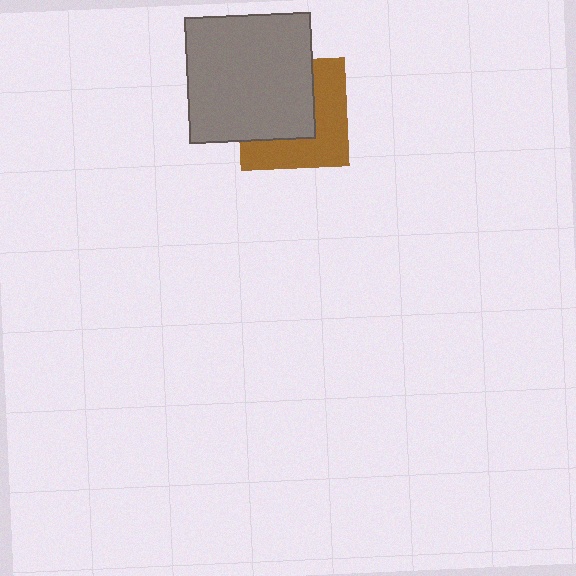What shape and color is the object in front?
The object in front is a gray square.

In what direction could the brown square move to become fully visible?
The brown square could move toward the lower-right. That would shift it out from behind the gray square entirely.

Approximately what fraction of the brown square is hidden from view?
Roughly 52% of the brown square is hidden behind the gray square.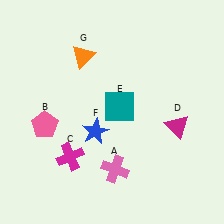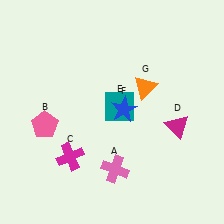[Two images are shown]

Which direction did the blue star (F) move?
The blue star (F) moved right.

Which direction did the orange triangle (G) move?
The orange triangle (G) moved right.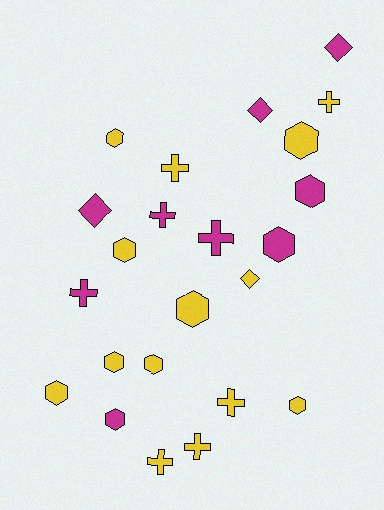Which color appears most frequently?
Yellow, with 14 objects.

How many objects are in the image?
There are 23 objects.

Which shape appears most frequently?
Hexagon, with 11 objects.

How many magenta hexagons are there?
There are 3 magenta hexagons.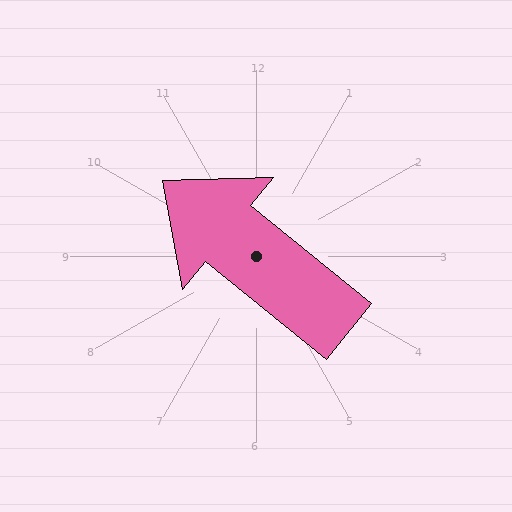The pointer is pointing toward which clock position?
Roughly 10 o'clock.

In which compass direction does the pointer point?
Northwest.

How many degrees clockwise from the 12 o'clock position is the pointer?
Approximately 309 degrees.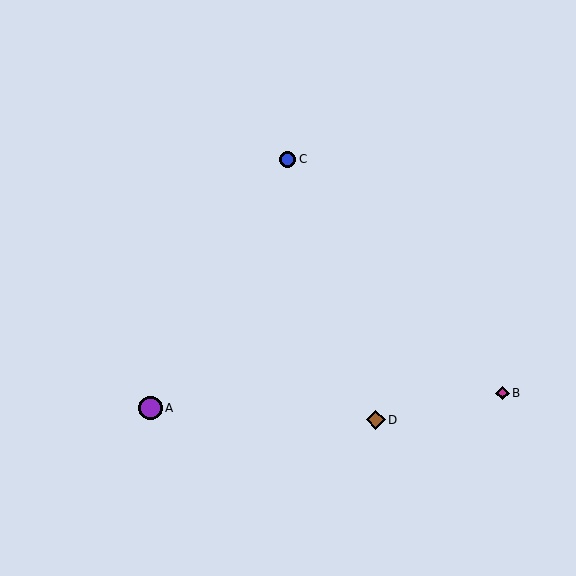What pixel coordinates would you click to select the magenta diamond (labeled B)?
Click at (502, 393) to select the magenta diamond B.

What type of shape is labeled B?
Shape B is a magenta diamond.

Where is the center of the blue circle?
The center of the blue circle is at (288, 159).